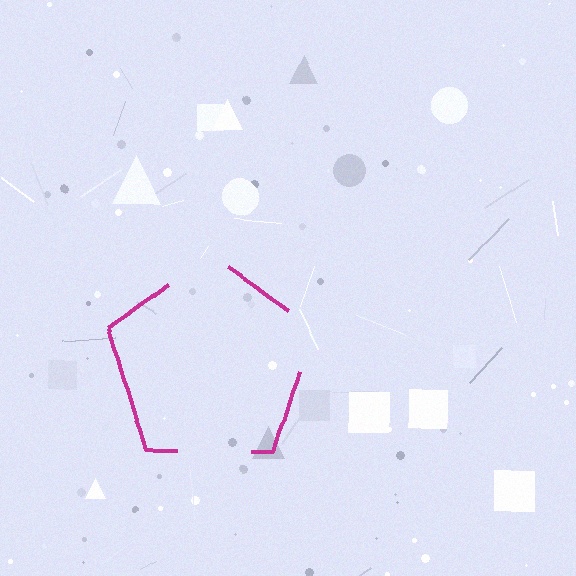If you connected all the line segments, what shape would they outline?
They would outline a pentagon.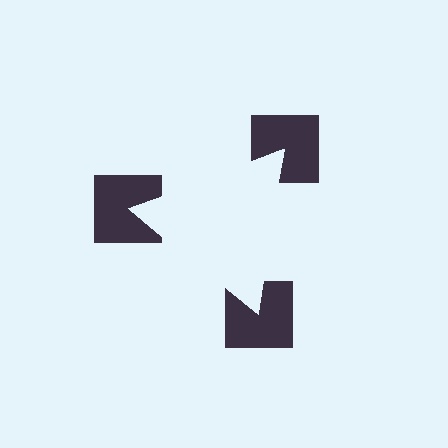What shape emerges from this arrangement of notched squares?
An illusory triangle — its edges are inferred from the aligned wedge cuts in the notched squares, not physically drawn.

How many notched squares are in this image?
There are 3 — one at each vertex of the illusory triangle.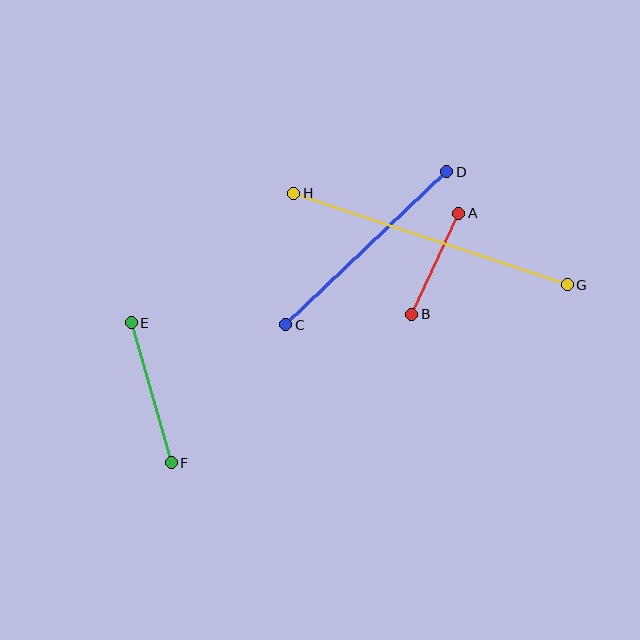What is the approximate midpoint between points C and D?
The midpoint is at approximately (366, 248) pixels.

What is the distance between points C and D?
The distance is approximately 222 pixels.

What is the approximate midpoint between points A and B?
The midpoint is at approximately (435, 264) pixels.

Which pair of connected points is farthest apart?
Points G and H are farthest apart.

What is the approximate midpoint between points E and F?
The midpoint is at approximately (151, 393) pixels.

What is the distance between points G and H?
The distance is approximately 289 pixels.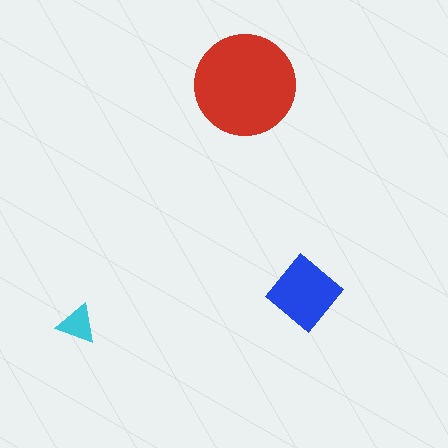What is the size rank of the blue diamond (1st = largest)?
2nd.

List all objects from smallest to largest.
The cyan triangle, the blue diamond, the red circle.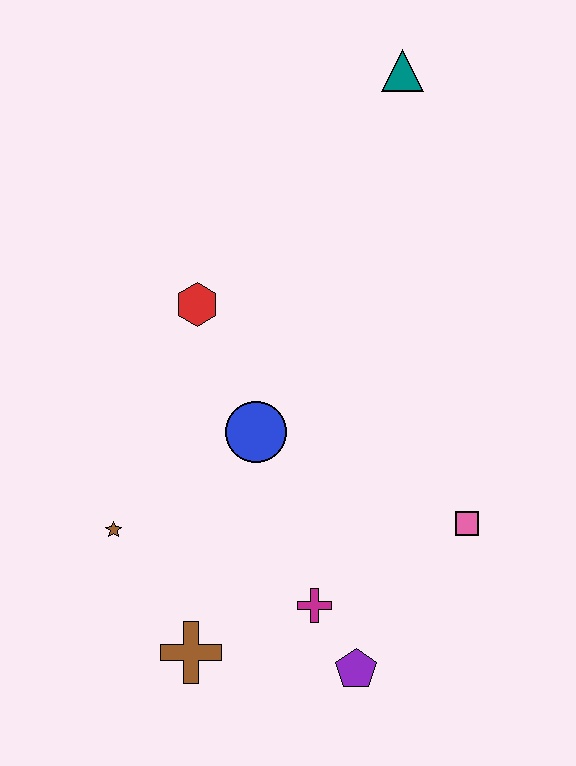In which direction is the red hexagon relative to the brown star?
The red hexagon is above the brown star.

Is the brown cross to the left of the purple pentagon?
Yes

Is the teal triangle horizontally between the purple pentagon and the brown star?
No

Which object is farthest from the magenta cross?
The teal triangle is farthest from the magenta cross.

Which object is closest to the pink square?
The magenta cross is closest to the pink square.